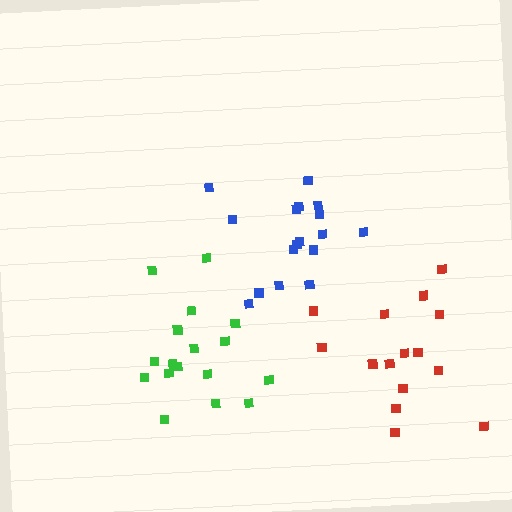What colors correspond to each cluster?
The clusters are colored: blue, green, red.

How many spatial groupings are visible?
There are 3 spatial groupings.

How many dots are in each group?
Group 1: 17 dots, Group 2: 17 dots, Group 3: 15 dots (49 total).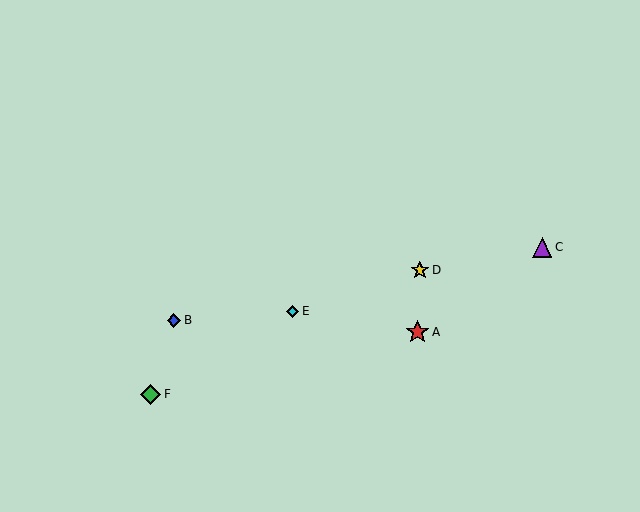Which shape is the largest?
The red star (labeled A) is the largest.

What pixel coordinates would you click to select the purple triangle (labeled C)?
Click at (542, 247) to select the purple triangle C.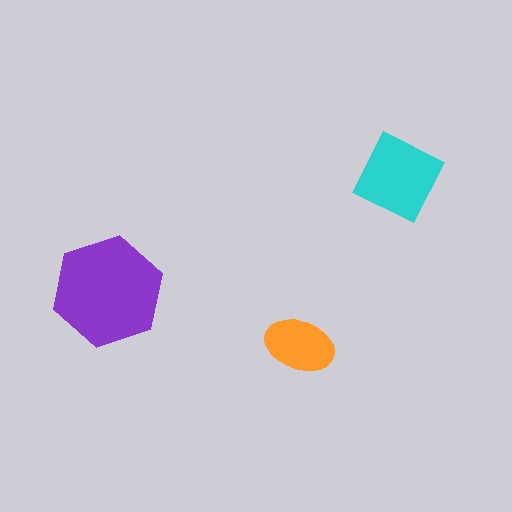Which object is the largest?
The purple hexagon.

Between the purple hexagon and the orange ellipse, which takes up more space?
The purple hexagon.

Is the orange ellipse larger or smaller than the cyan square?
Smaller.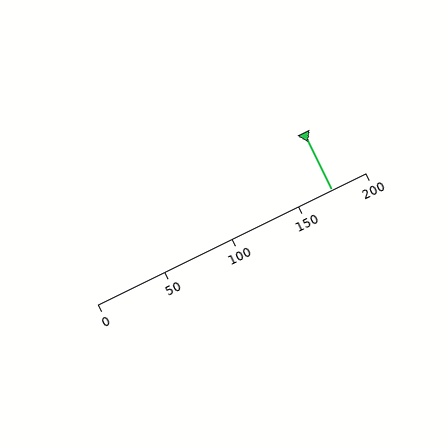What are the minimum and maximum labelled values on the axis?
The axis runs from 0 to 200.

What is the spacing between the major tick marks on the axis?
The major ticks are spaced 50 apart.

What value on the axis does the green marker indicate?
The marker indicates approximately 175.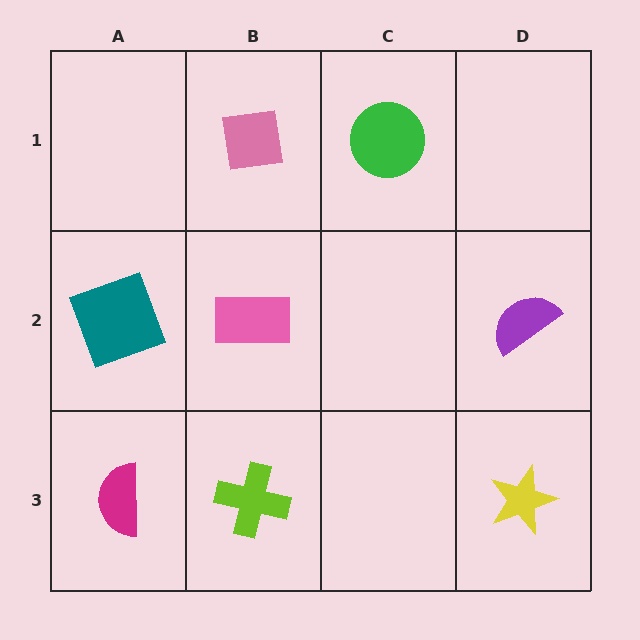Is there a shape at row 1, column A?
No, that cell is empty.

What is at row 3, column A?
A magenta semicircle.